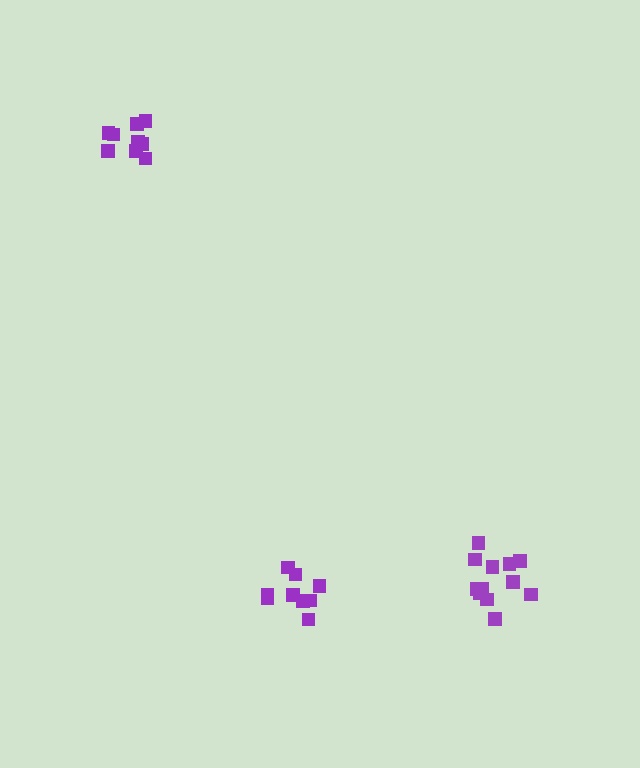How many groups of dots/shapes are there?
There are 3 groups.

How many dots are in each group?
Group 1: 9 dots, Group 2: 9 dots, Group 3: 12 dots (30 total).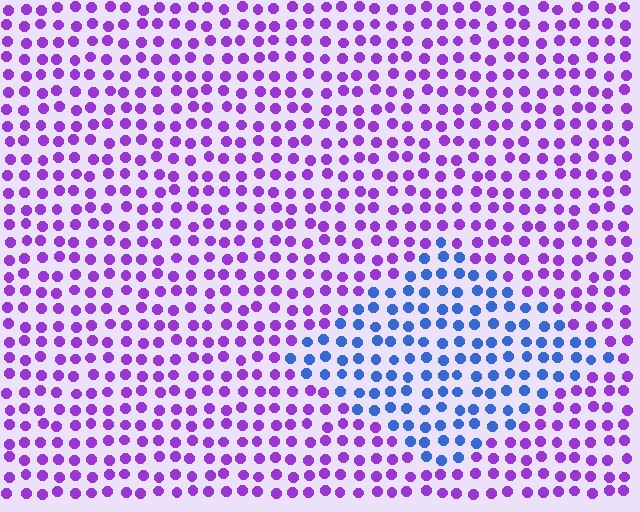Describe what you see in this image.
The image is filled with small purple elements in a uniform arrangement. A diamond-shaped region is visible where the elements are tinted to a slightly different hue, forming a subtle color boundary.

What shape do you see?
I see a diamond.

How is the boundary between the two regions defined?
The boundary is defined purely by a slight shift in hue (about 58 degrees). Spacing, size, and orientation are identical on both sides.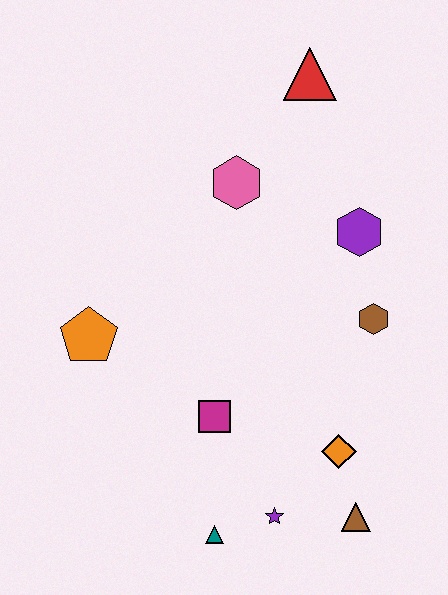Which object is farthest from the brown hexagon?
The orange pentagon is farthest from the brown hexagon.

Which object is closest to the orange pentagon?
The magenta square is closest to the orange pentagon.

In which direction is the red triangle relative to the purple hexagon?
The red triangle is above the purple hexagon.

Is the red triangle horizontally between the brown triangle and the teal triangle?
Yes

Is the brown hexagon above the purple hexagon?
No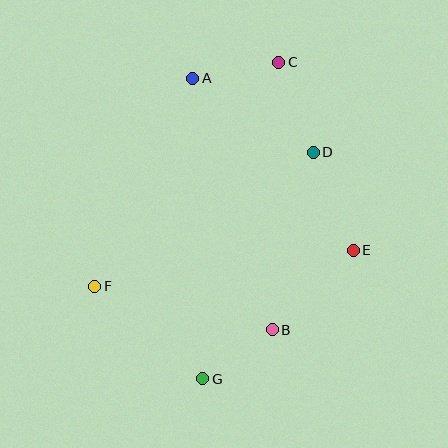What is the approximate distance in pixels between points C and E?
The distance between C and E is approximately 202 pixels.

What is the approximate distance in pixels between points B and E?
The distance between B and E is approximately 113 pixels.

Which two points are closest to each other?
Points B and G are closest to each other.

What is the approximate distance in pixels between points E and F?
The distance between E and F is approximately 261 pixels.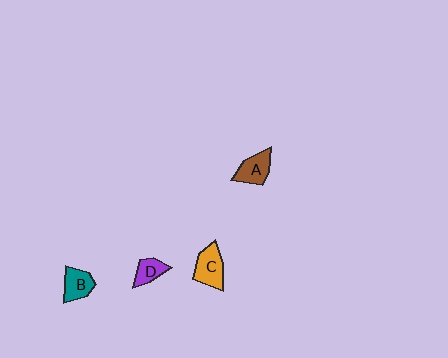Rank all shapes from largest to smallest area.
From largest to smallest: C (orange), A (brown), B (teal), D (purple).